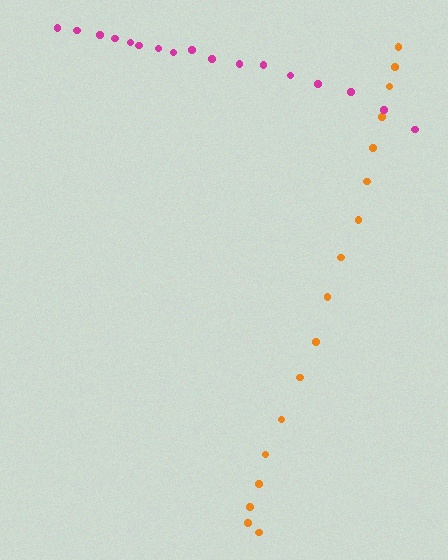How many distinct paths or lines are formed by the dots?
There are 2 distinct paths.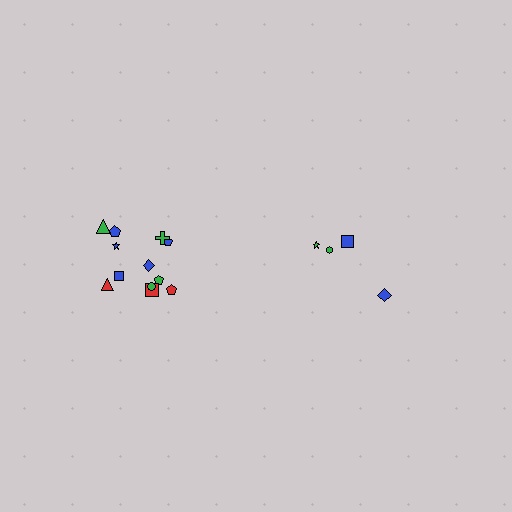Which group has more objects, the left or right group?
The left group.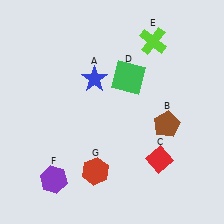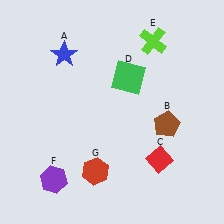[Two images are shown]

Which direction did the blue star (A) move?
The blue star (A) moved left.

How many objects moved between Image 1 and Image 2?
1 object moved between the two images.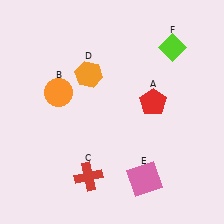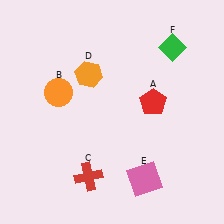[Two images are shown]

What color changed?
The diamond (F) changed from lime in Image 1 to green in Image 2.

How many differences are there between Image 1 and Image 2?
There is 1 difference between the two images.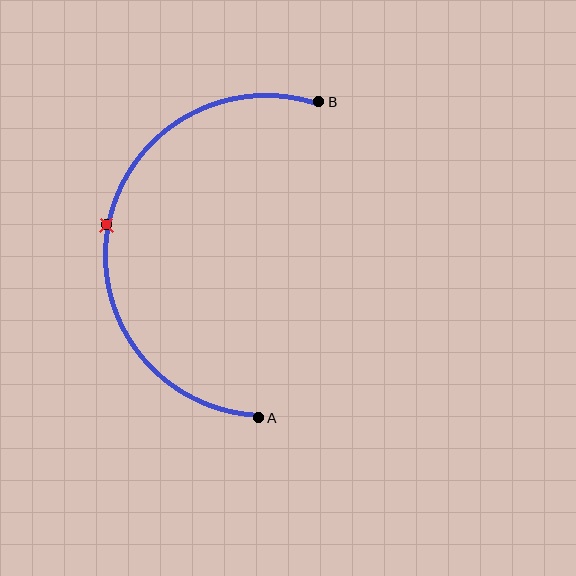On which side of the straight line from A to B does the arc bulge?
The arc bulges to the left of the straight line connecting A and B.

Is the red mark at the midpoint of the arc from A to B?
Yes. The red mark lies on the arc at equal arc-length from both A and B — it is the arc midpoint.